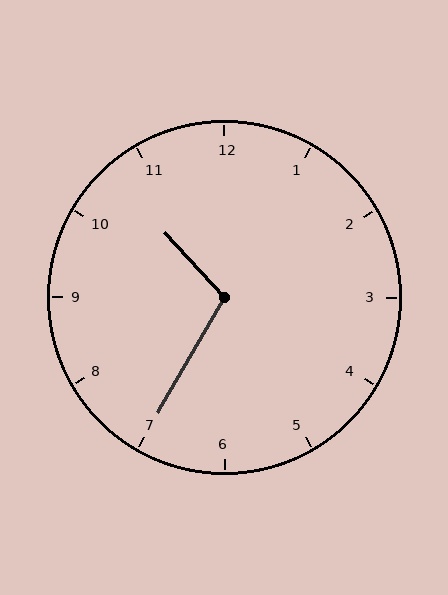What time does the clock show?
10:35.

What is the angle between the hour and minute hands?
Approximately 108 degrees.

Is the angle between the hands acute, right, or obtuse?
It is obtuse.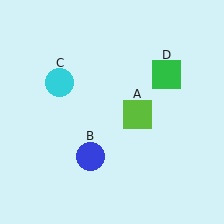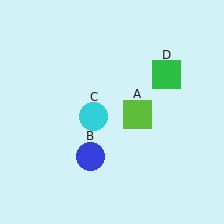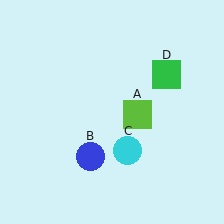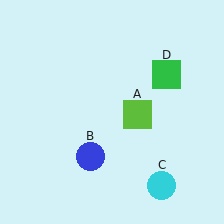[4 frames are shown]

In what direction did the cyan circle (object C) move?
The cyan circle (object C) moved down and to the right.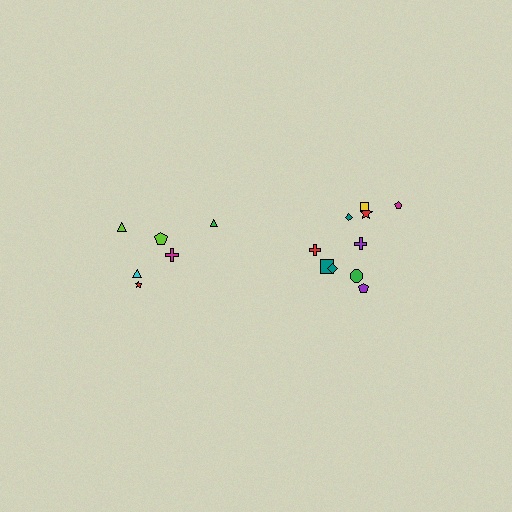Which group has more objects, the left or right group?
The right group.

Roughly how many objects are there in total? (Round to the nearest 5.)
Roughly 15 objects in total.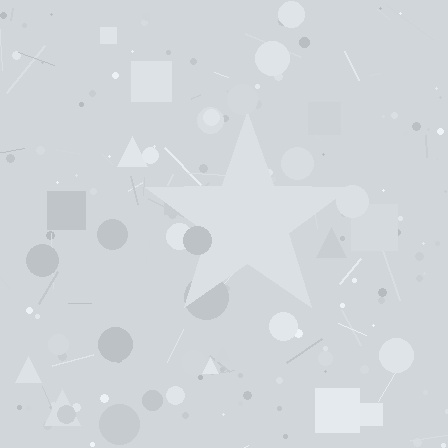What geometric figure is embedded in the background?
A star is embedded in the background.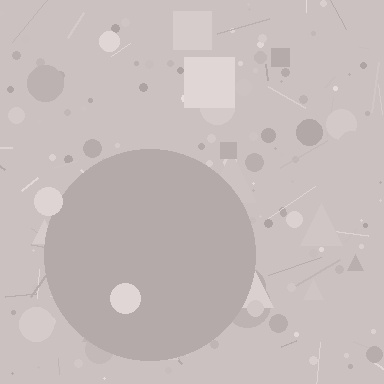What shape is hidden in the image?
A circle is hidden in the image.